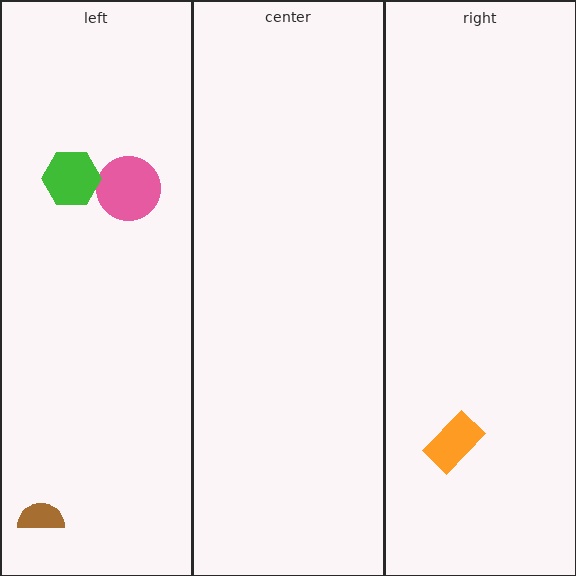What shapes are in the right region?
The orange rectangle.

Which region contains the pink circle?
The left region.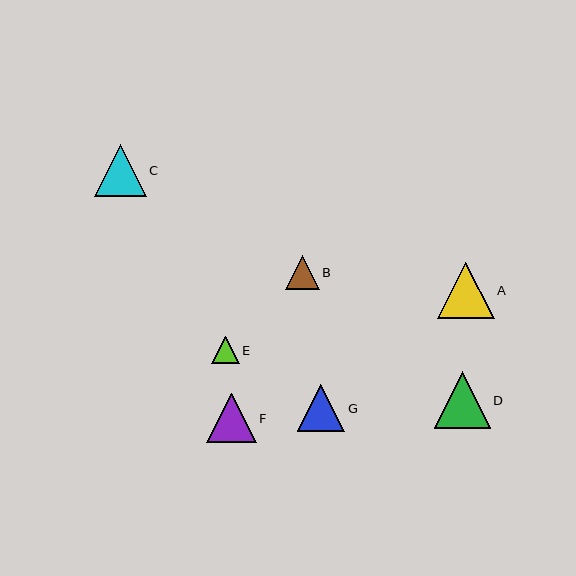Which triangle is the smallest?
Triangle E is the smallest with a size of approximately 27 pixels.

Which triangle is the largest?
Triangle A is the largest with a size of approximately 57 pixels.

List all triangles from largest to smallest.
From largest to smallest: A, D, C, F, G, B, E.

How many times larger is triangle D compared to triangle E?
Triangle D is approximately 2.1 times the size of triangle E.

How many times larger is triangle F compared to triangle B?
Triangle F is approximately 1.4 times the size of triangle B.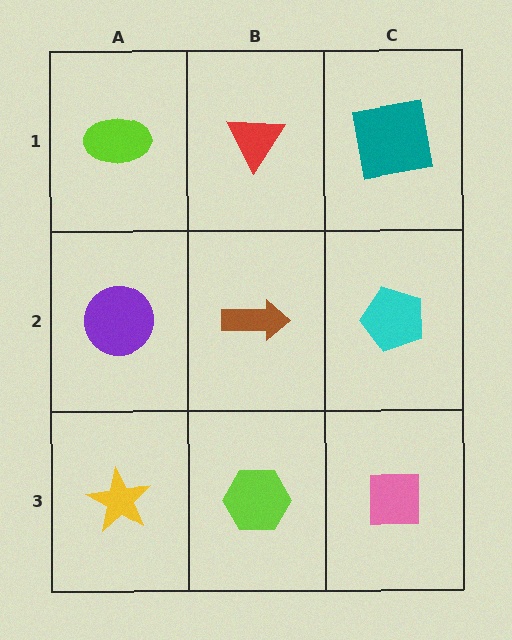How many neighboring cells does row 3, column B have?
3.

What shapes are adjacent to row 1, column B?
A brown arrow (row 2, column B), a lime ellipse (row 1, column A), a teal square (row 1, column C).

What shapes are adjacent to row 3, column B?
A brown arrow (row 2, column B), a yellow star (row 3, column A), a pink square (row 3, column C).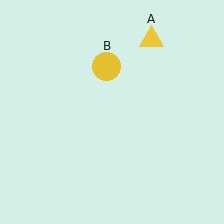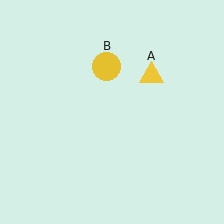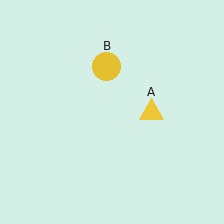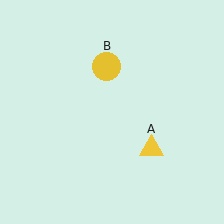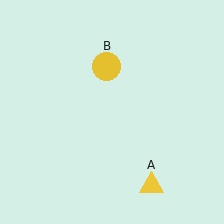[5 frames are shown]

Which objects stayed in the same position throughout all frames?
Yellow circle (object B) remained stationary.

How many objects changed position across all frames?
1 object changed position: yellow triangle (object A).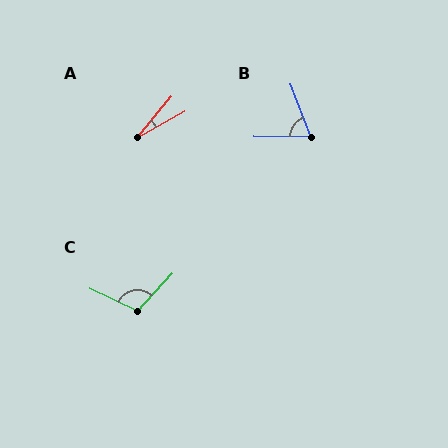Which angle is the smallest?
A, at approximately 21 degrees.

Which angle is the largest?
C, at approximately 108 degrees.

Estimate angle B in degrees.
Approximately 68 degrees.